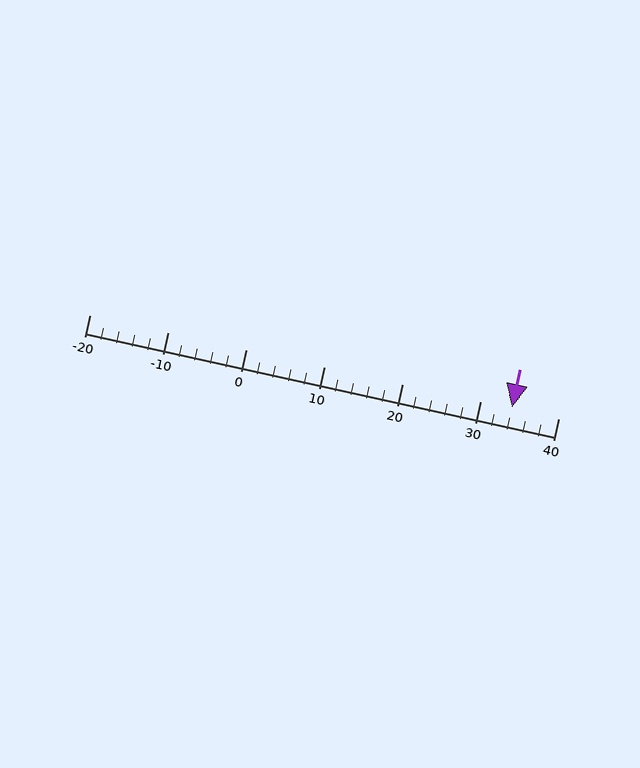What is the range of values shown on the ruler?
The ruler shows values from -20 to 40.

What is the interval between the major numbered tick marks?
The major tick marks are spaced 10 units apart.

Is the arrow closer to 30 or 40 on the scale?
The arrow is closer to 30.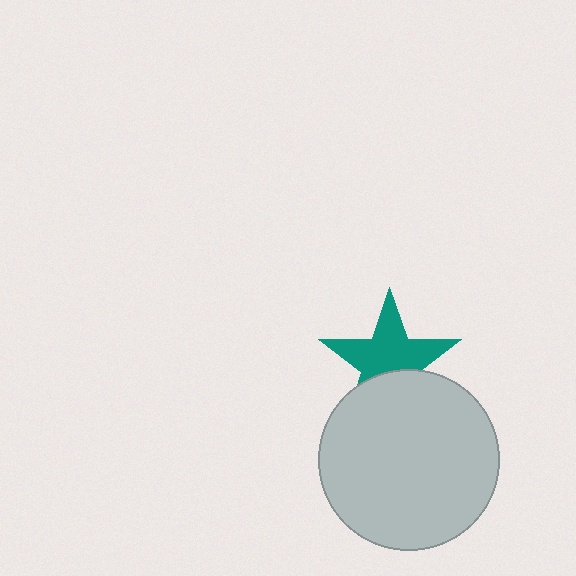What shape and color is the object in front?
The object in front is a light gray circle.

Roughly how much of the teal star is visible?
About half of it is visible (roughly 65%).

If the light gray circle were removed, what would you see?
You would see the complete teal star.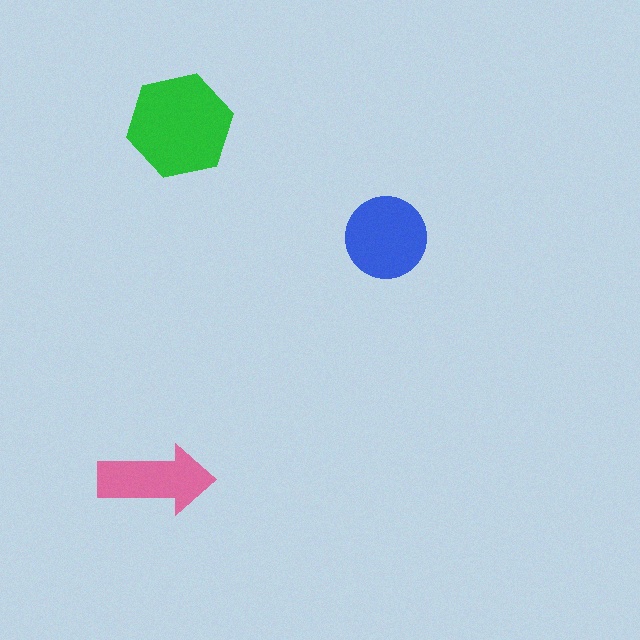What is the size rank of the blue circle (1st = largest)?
2nd.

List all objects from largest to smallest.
The green hexagon, the blue circle, the pink arrow.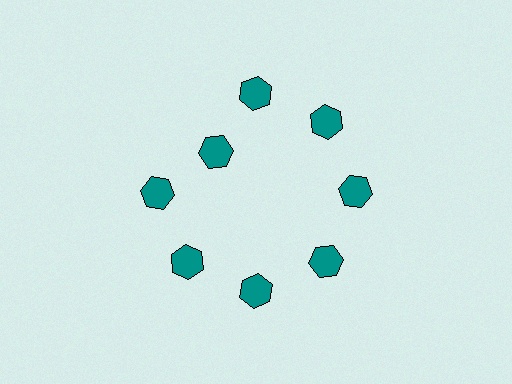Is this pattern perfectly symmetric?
No. The 8 teal hexagons are arranged in a ring, but one element near the 10 o'clock position is pulled inward toward the center, breaking the 8-fold rotational symmetry.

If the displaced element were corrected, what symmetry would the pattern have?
It would have 8-fold rotational symmetry — the pattern would map onto itself every 45 degrees.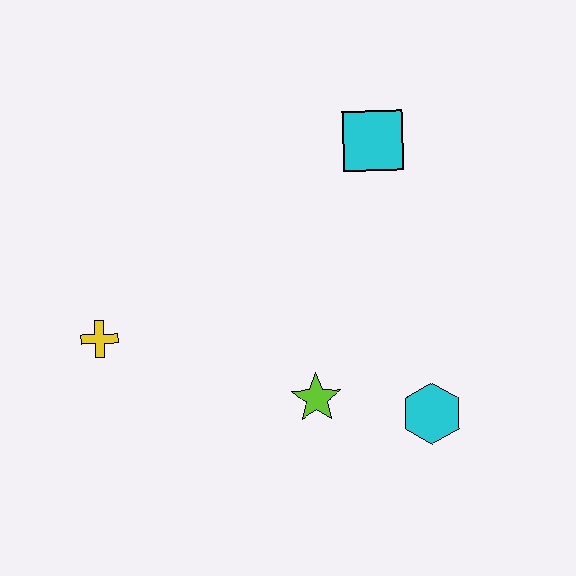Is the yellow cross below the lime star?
No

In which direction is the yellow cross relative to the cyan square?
The yellow cross is to the left of the cyan square.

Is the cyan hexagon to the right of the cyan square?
Yes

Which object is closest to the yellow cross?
The lime star is closest to the yellow cross.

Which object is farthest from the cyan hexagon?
The yellow cross is farthest from the cyan hexagon.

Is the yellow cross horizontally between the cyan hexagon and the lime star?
No